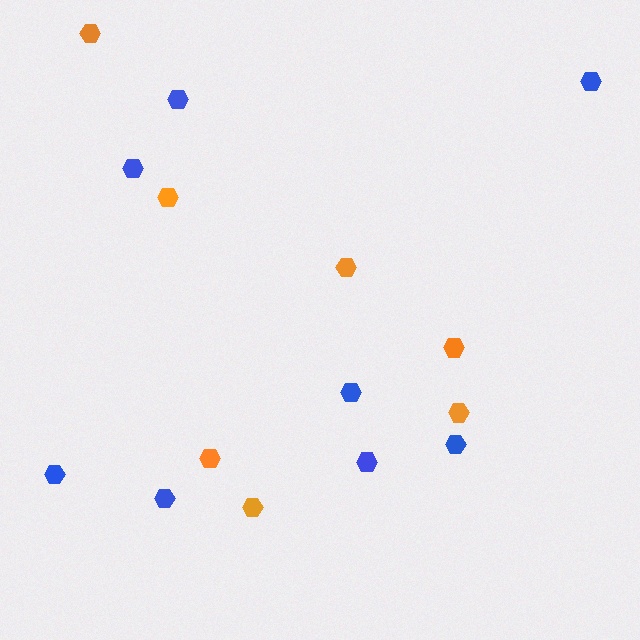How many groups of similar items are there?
There are 2 groups: one group of orange hexagons (7) and one group of blue hexagons (8).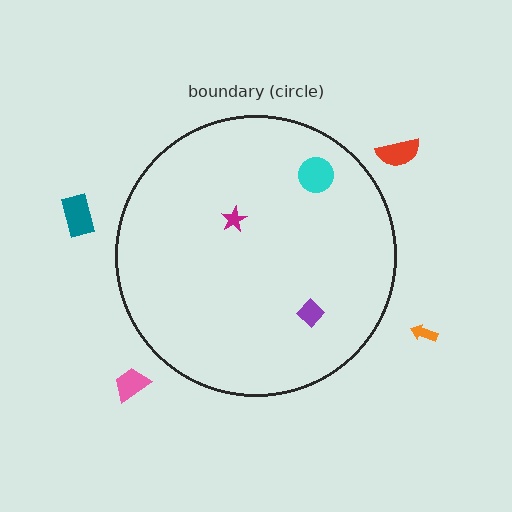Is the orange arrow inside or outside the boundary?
Outside.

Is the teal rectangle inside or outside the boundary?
Outside.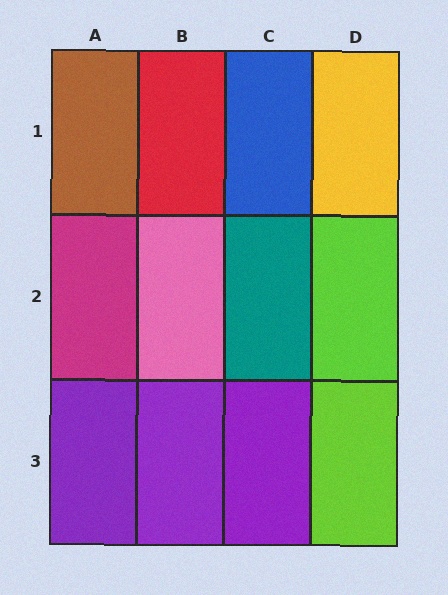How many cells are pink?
1 cell is pink.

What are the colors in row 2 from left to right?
Magenta, pink, teal, lime.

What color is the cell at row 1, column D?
Yellow.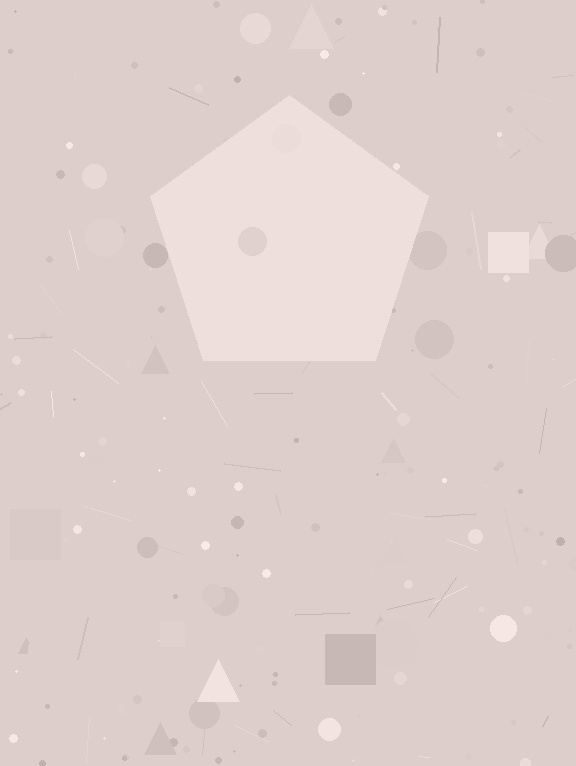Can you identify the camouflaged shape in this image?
The camouflaged shape is a pentagon.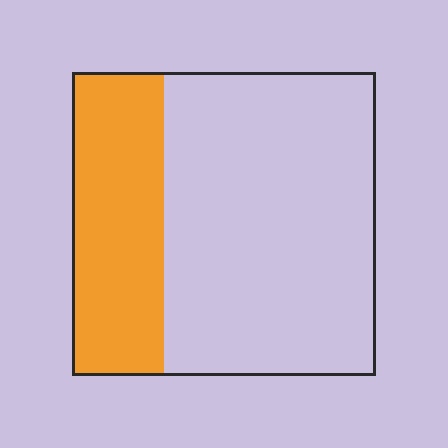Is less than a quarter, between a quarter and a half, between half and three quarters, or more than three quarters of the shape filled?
Between a quarter and a half.